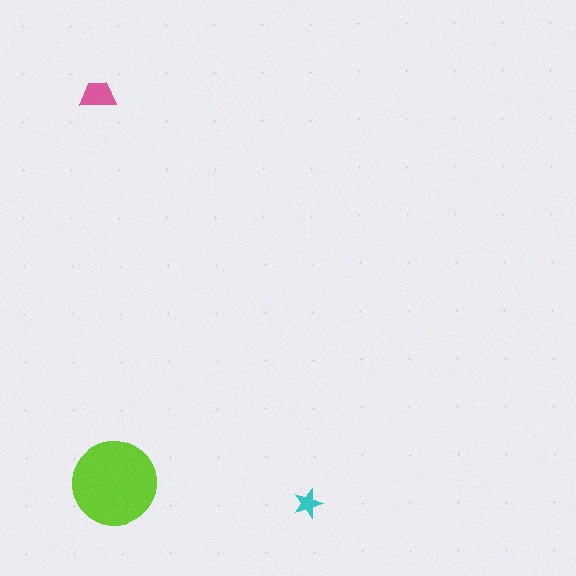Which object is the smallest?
The cyan star.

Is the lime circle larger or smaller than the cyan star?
Larger.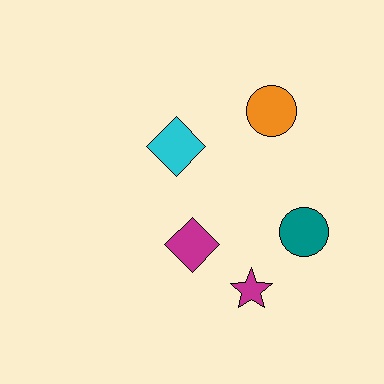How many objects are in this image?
There are 5 objects.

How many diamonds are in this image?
There are 2 diamonds.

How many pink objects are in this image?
There are no pink objects.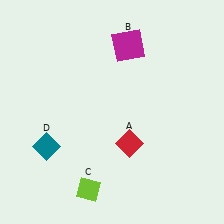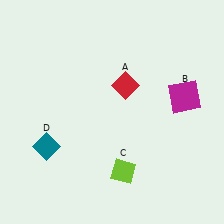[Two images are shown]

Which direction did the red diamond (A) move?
The red diamond (A) moved up.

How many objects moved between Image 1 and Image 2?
3 objects moved between the two images.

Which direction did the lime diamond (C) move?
The lime diamond (C) moved right.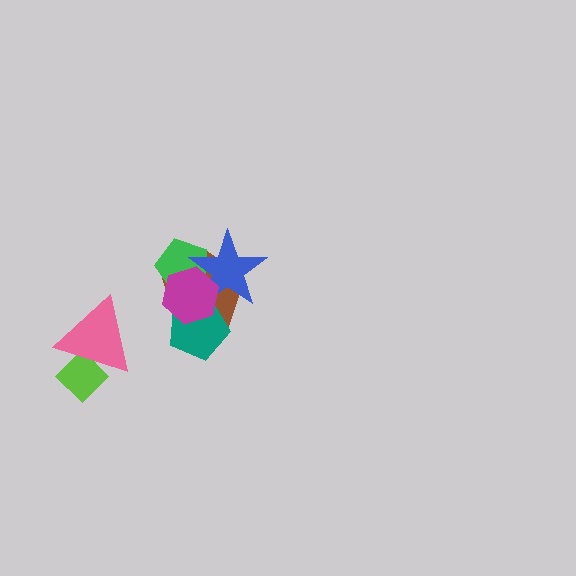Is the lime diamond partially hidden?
Yes, it is partially covered by another shape.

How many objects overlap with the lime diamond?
1 object overlaps with the lime diamond.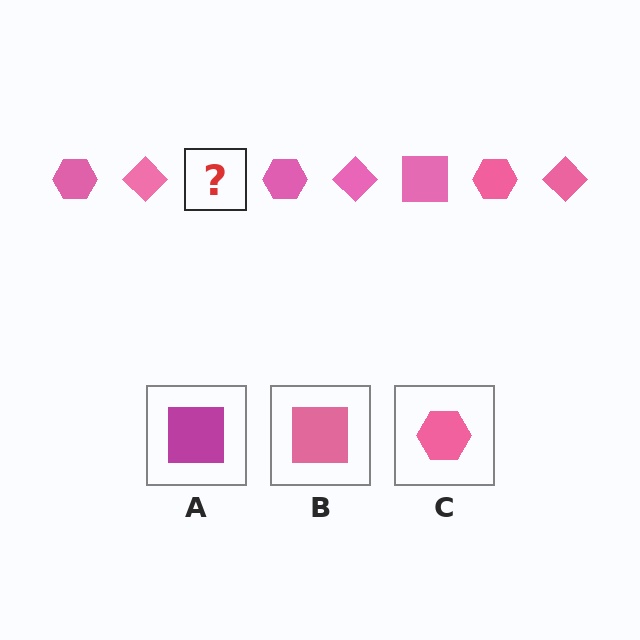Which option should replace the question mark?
Option B.